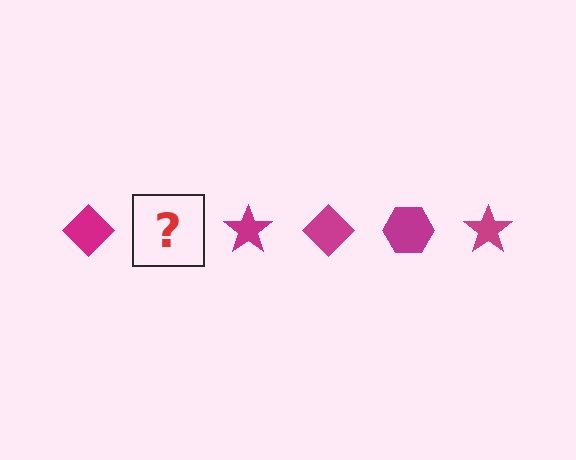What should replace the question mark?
The question mark should be replaced with a magenta hexagon.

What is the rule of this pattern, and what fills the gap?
The rule is that the pattern cycles through diamond, hexagon, star shapes in magenta. The gap should be filled with a magenta hexagon.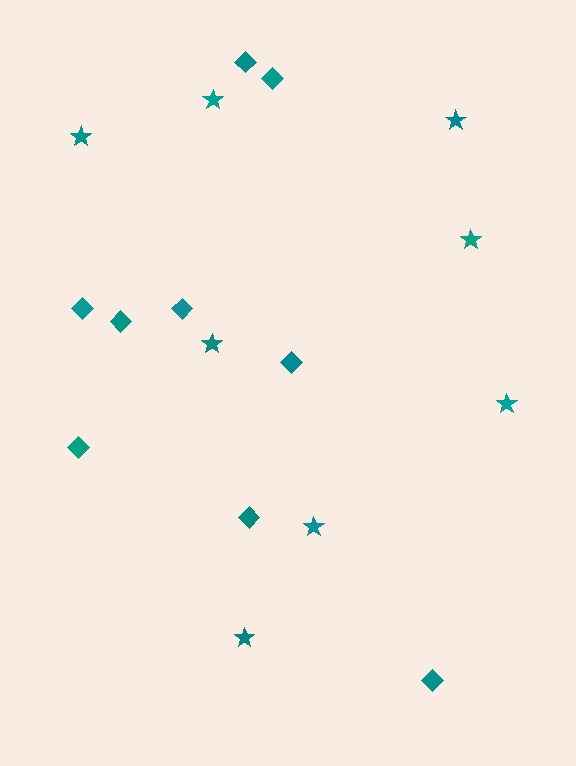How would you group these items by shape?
There are 2 groups: one group of diamonds (9) and one group of stars (8).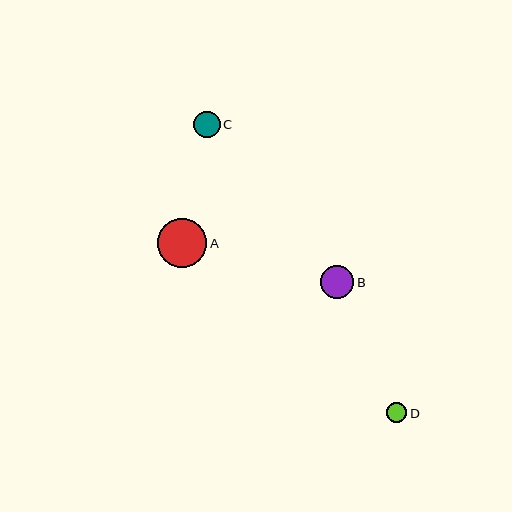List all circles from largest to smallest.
From largest to smallest: A, B, C, D.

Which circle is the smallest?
Circle D is the smallest with a size of approximately 20 pixels.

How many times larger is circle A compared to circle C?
Circle A is approximately 1.9 times the size of circle C.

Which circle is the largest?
Circle A is the largest with a size of approximately 49 pixels.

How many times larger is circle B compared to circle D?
Circle B is approximately 1.6 times the size of circle D.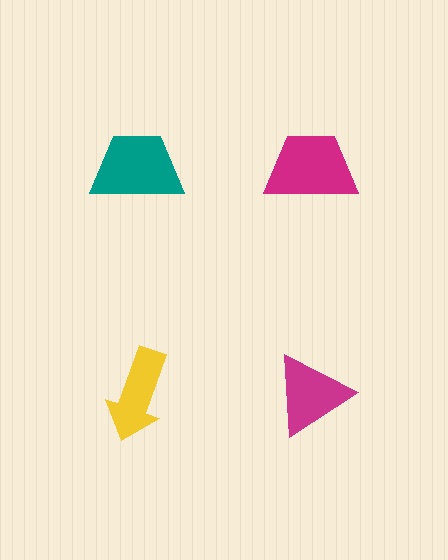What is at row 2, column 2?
A magenta triangle.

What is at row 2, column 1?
A yellow arrow.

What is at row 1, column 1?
A teal trapezoid.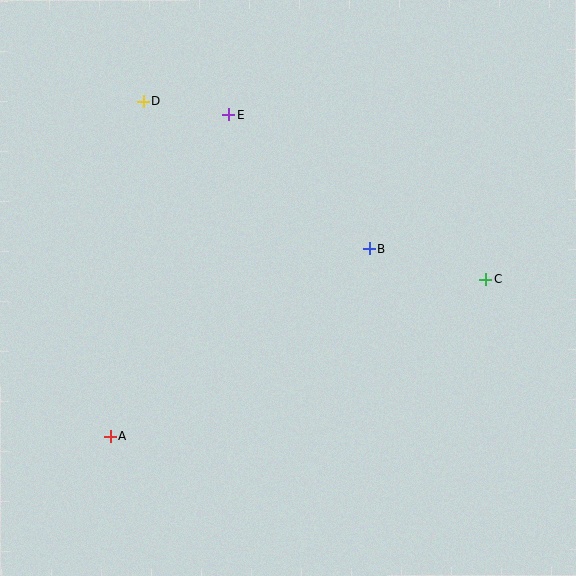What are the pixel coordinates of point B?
Point B is at (369, 248).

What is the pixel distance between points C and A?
The distance between C and A is 407 pixels.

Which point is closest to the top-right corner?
Point C is closest to the top-right corner.